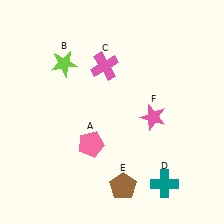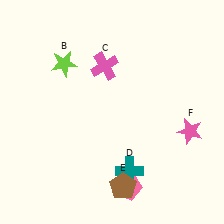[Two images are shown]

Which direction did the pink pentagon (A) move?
The pink pentagon (A) moved down.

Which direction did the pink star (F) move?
The pink star (F) moved right.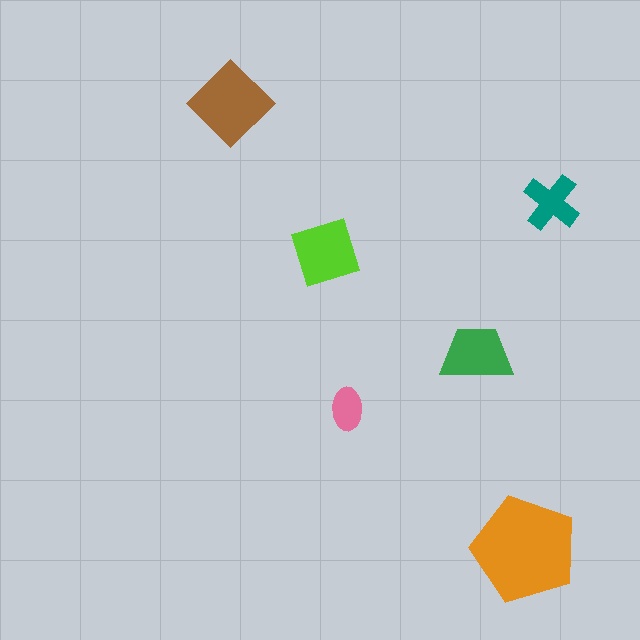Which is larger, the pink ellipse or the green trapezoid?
The green trapezoid.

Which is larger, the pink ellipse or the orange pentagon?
The orange pentagon.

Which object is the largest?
The orange pentagon.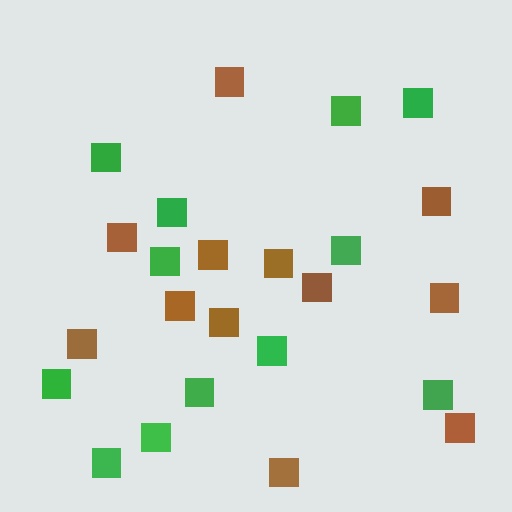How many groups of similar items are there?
There are 2 groups: one group of brown squares (12) and one group of green squares (12).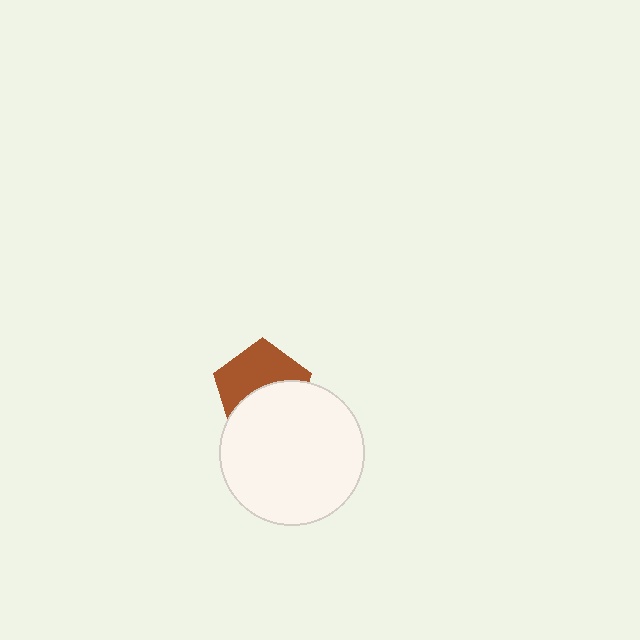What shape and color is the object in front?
The object in front is a white circle.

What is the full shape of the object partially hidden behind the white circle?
The partially hidden object is a brown pentagon.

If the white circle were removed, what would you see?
You would see the complete brown pentagon.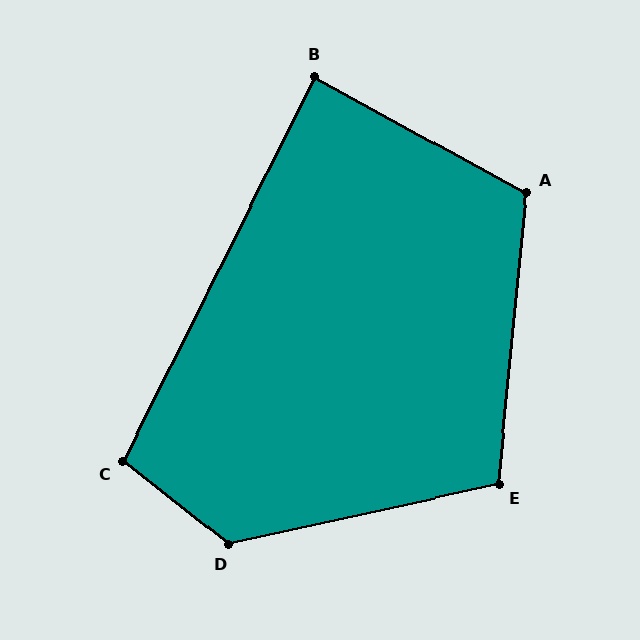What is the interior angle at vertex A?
Approximately 113 degrees (obtuse).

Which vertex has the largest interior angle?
D, at approximately 129 degrees.